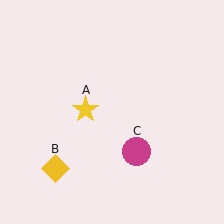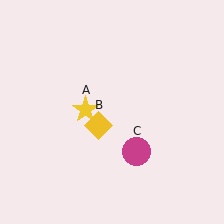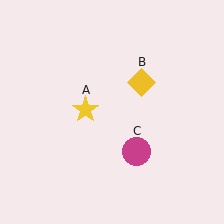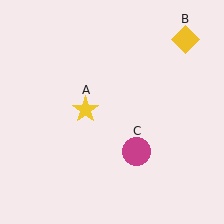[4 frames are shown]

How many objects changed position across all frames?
1 object changed position: yellow diamond (object B).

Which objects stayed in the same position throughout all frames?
Yellow star (object A) and magenta circle (object C) remained stationary.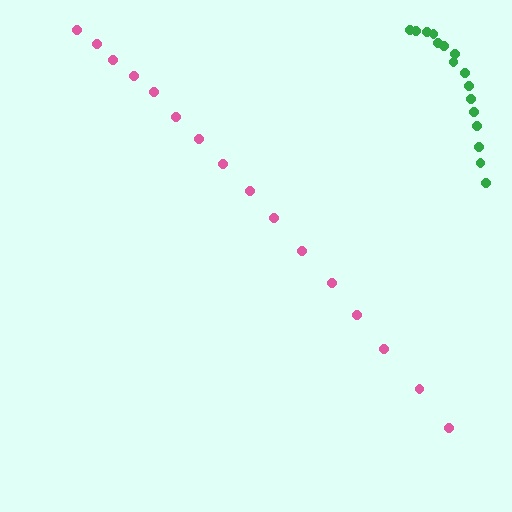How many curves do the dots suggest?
There are 2 distinct paths.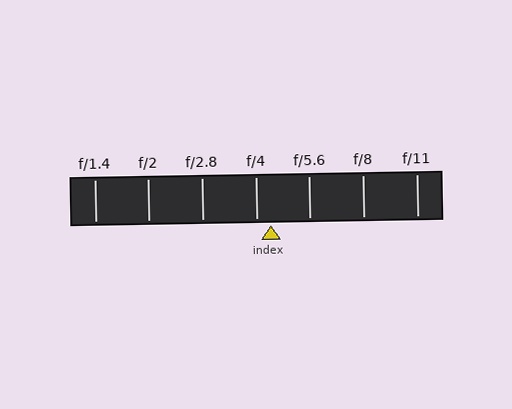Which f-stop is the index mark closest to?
The index mark is closest to f/4.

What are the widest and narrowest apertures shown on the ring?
The widest aperture shown is f/1.4 and the narrowest is f/11.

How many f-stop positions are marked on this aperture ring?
There are 7 f-stop positions marked.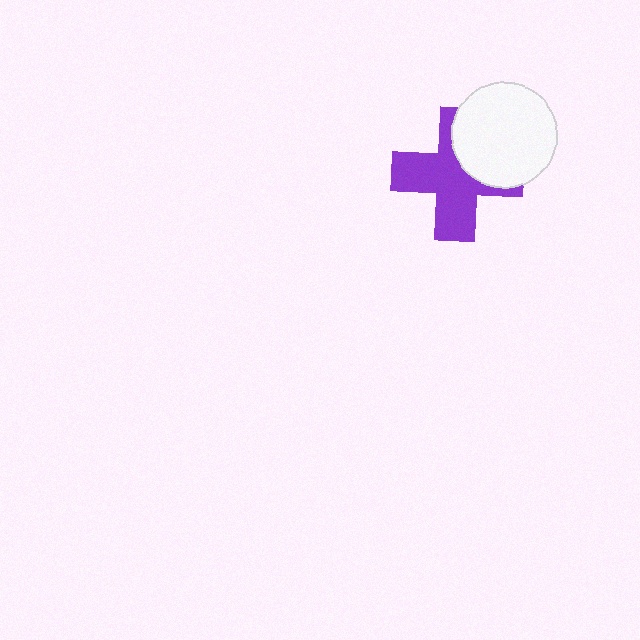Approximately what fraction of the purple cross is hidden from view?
Roughly 33% of the purple cross is hidden behind the white circle.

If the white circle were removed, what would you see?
You would see the complete purple cross.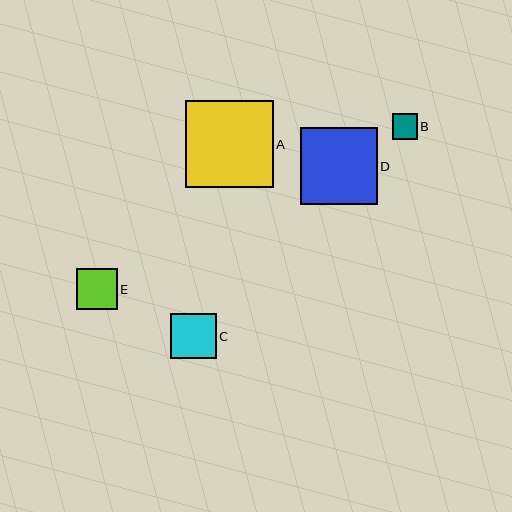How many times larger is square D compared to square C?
Square D is approximately 1.7 times the size of square C.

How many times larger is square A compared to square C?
Square A is approximately 1.9 times the size of square C.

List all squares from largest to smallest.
From largest to smallest: A, D, C, E, B.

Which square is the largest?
Square A is the largest with a size of approximately 87 pixels.